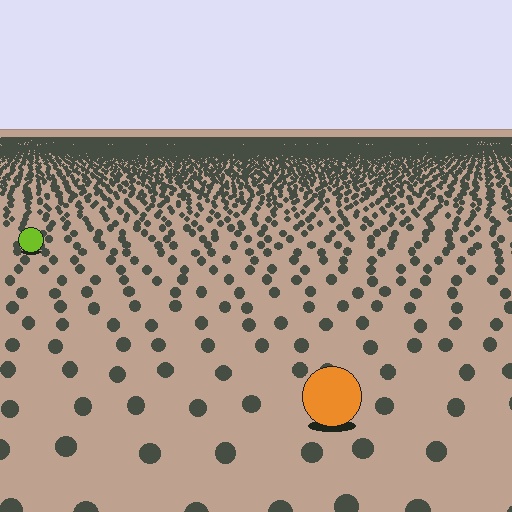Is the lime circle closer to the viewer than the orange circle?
No. The orange circle is closer — you can tell from the texture gradient: the ground texture is coarser near it.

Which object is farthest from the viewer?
The lime circle is farthest from the viewer. It appears smaller and the ground texture around it is denser.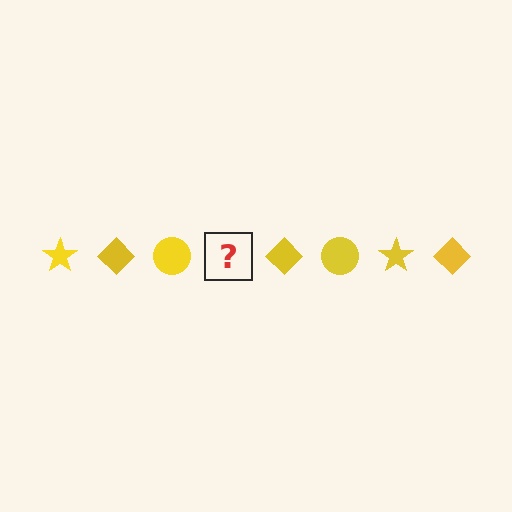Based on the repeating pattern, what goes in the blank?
The blank should be a yellow star.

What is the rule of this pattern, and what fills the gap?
The rule is that the pattern cycles through star, diamond, circle shapes in yellow. The gap should be filled with a yellow star.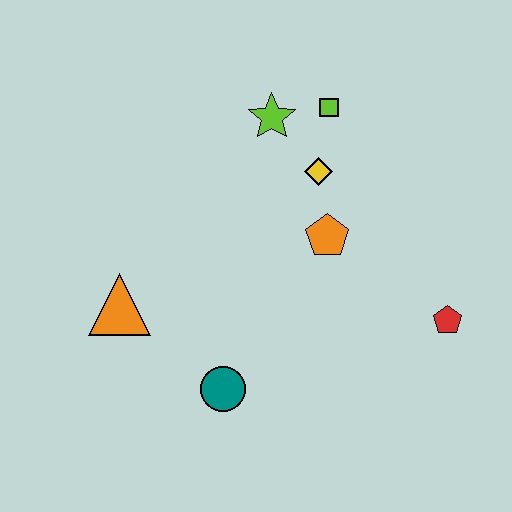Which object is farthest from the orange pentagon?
The orange triangle is farthest from the orange pentagon.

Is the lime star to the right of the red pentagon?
No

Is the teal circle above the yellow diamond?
No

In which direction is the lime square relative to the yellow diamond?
The lime square is above the yellow diamond.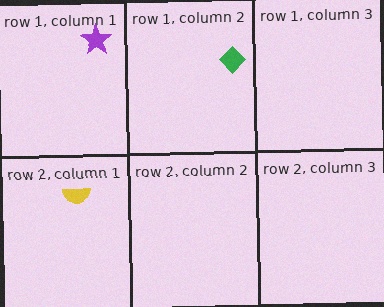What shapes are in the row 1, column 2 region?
The green diamond.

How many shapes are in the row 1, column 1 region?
1.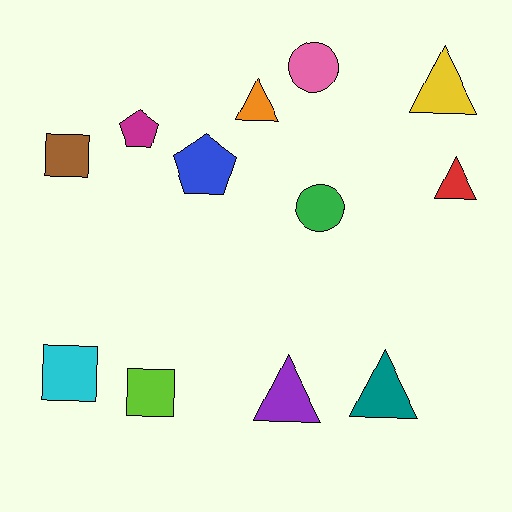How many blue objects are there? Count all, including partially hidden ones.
There is 1 blue object.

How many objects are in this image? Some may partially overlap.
There are 12 objects.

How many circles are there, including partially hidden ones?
There are 2 circles.